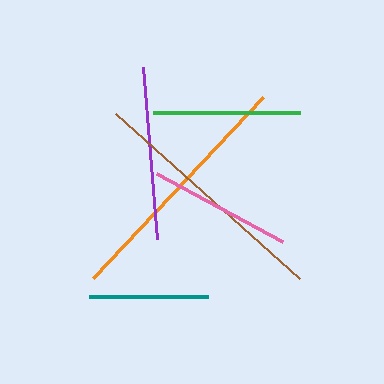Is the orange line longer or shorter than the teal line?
The orange line is longer than the teal line.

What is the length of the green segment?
The green segment is approximately 147 pixels long.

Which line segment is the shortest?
The teal line is the shortest at approximately 118 pixels.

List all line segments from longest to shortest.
From longest to shortest: orange, brown, purple, green, pink, teal.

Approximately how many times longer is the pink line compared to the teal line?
The pink line is approximately 1.2 times the length of the teal line.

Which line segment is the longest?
The orange line is the longest at approximately 249 pixels.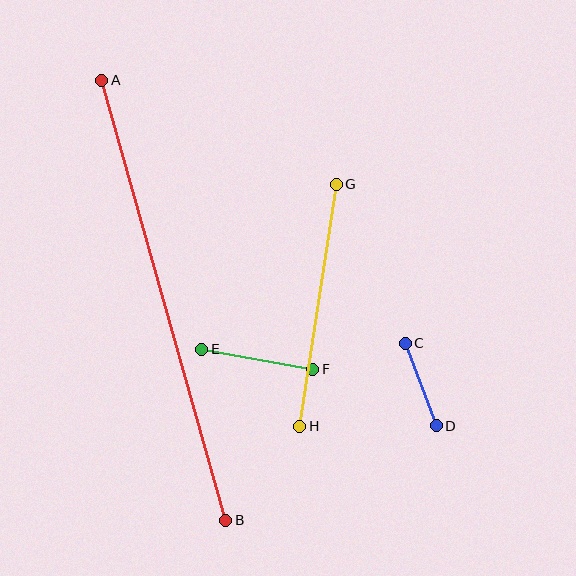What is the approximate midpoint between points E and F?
The midpoint is at approximately (257, 359) pixels.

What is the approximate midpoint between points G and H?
The midpoint is at approximately (318, 305) pixels.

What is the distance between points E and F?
The distance is approximately 113 pixels.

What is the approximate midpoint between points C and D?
The midpoint is at approximately (421, 385) pixels.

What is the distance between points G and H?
The distance is approximately 244 pixels.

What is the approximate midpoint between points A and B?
The midpoint is at approximately (164, 300) pixels.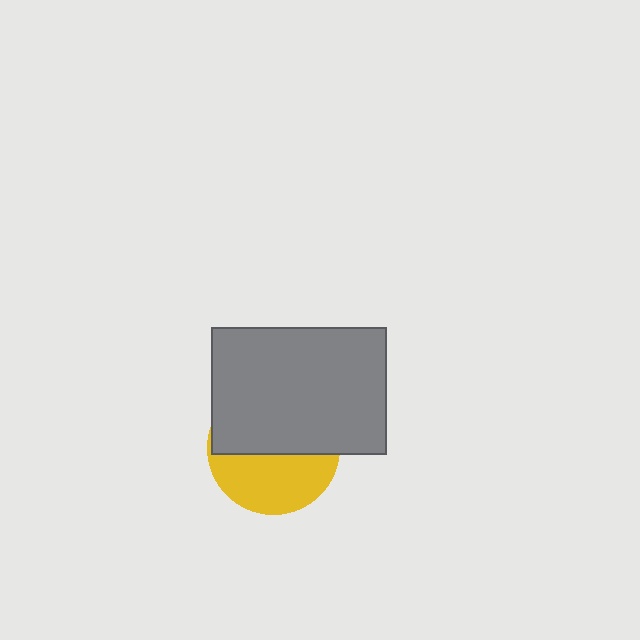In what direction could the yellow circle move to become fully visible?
The yellow circle could move down. That would shift it out from behind the gray rectangle entirely.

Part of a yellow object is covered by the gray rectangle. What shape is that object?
It is a circle.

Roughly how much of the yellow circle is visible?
A small part of it is visible (roughly 44%).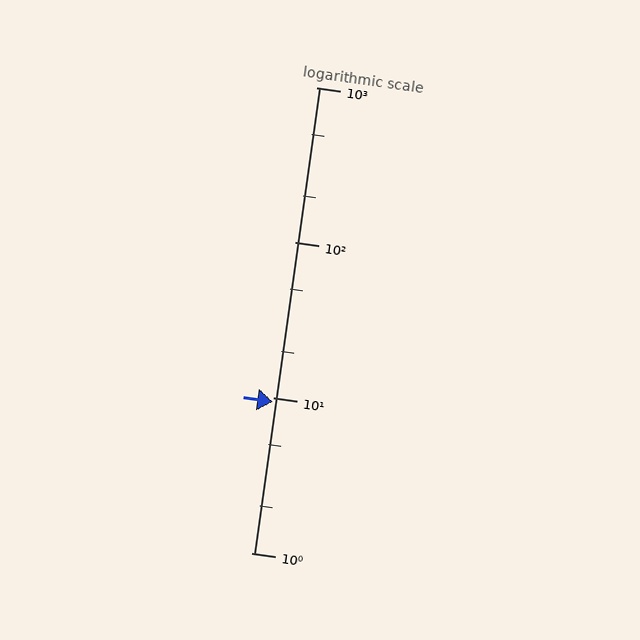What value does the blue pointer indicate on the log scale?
The pointer indicates approximately 9.4.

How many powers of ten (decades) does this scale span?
The scale spans 3 decades, from 1 to 1000.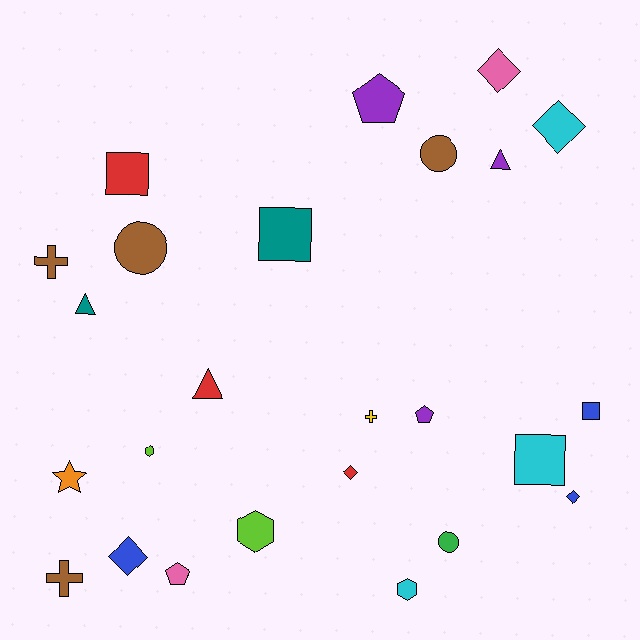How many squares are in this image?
There are 4 squares.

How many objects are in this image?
There are 25 objects.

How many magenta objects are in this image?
There are no magenta objects.